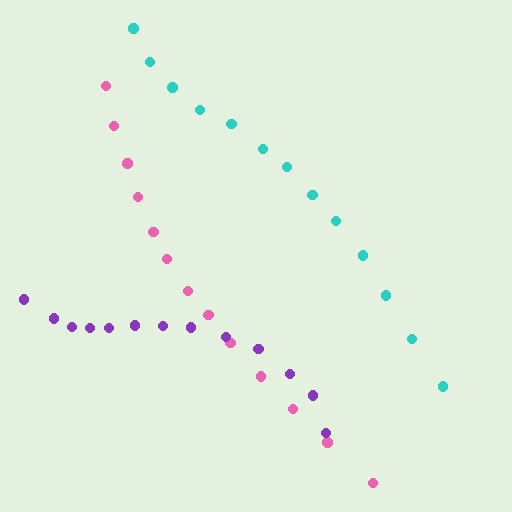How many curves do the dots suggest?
There are 3 distinct paths.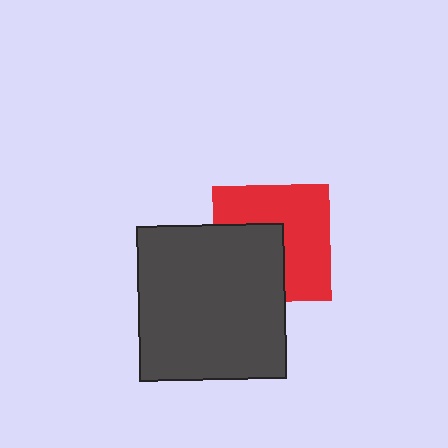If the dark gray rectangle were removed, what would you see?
You would see the complete red square.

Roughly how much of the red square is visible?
About half of it is visible (roughly 59%).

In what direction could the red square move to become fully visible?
The red square could move toward the upper-right. That would shift it out from behind the dark gray rectangle entirely.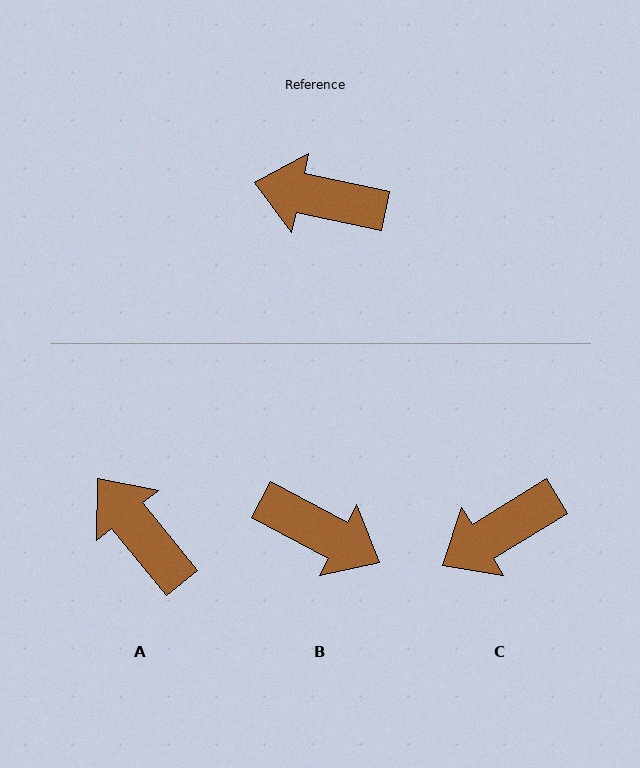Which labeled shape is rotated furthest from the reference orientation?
B, about 164 degrees away.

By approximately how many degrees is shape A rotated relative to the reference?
Approximately 39 degrees clockwise.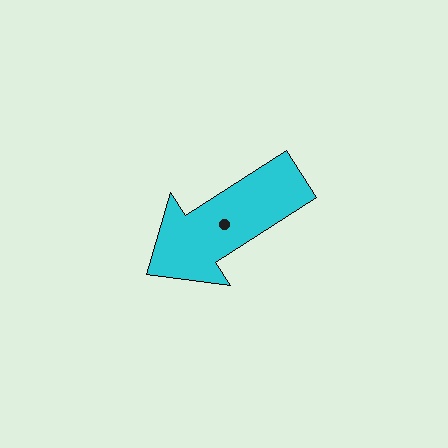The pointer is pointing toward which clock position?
Roughly 8 o'clock.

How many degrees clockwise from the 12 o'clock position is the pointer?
Approximately 237 degrees.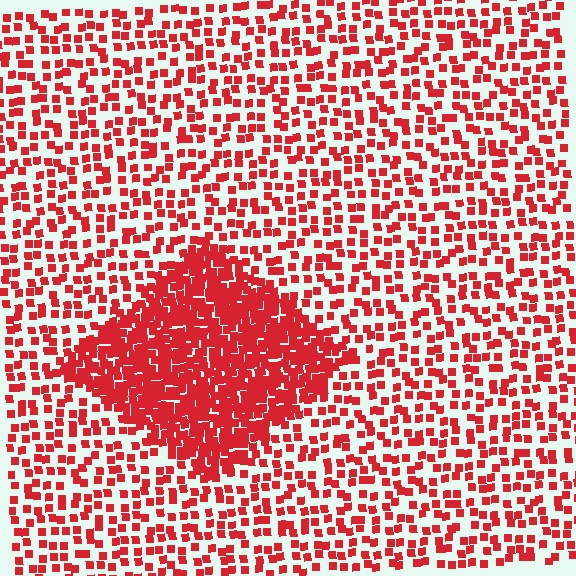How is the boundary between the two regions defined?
The boundary is defined by a change in element density (approximately 2.7x ratio). All elements are the same color, size, and shape.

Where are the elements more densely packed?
The elements are more densely packed inside the diamond boundary.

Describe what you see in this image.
The image contains small red elements arranged at two different densities. A diamond-shaped region is visible where the elements are more densely packed than the surrounding area.